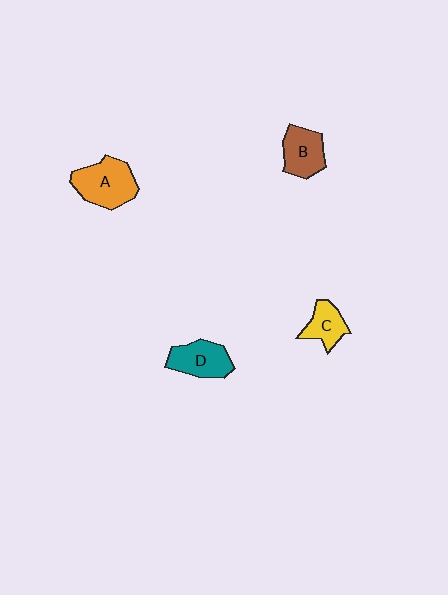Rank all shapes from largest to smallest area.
From largest to smallest: A (orange), D (teal), B (brown), C (yellow).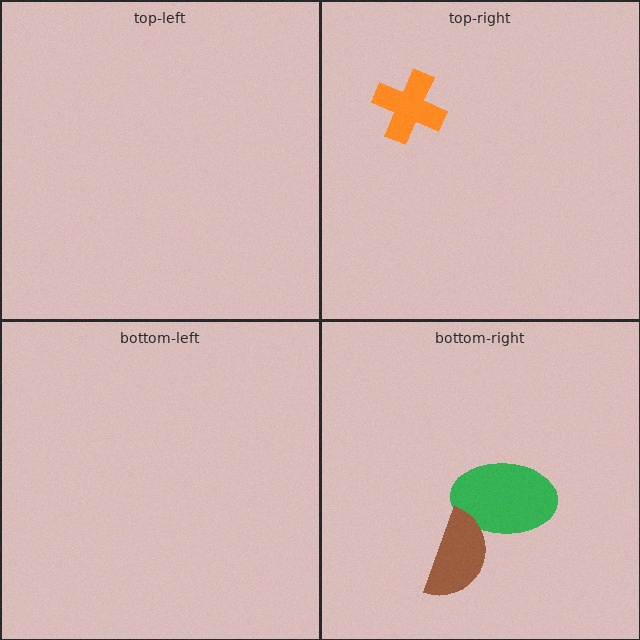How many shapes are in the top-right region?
1.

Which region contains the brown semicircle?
The bottom-right region.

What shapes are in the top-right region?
The orange cross.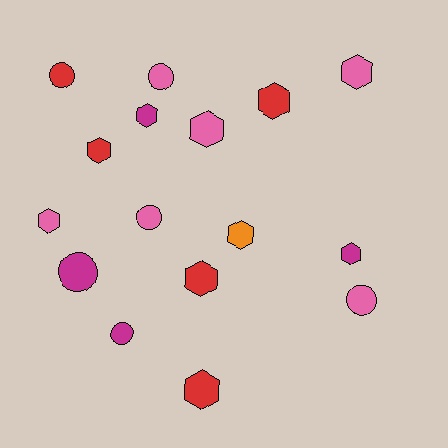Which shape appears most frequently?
Hexagon, with 10 objects.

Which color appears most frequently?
Pink, with 6 objects.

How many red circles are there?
There is 1 red circle.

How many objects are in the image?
There are 16 objects.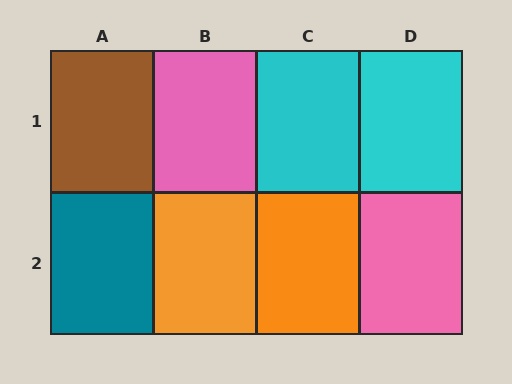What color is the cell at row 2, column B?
Orange.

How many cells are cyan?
2 cells are cyan.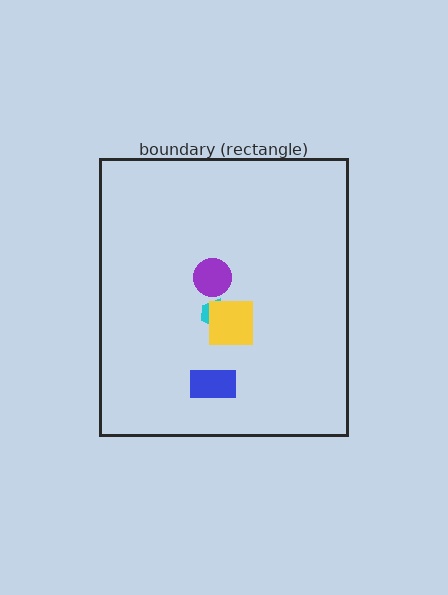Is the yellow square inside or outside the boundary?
Inside.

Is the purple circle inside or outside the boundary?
Inside.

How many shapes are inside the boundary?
4 inside, 0 outside.